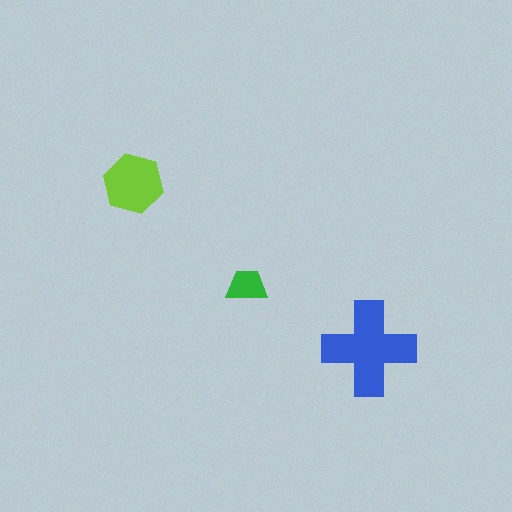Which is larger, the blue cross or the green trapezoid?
The blue cross.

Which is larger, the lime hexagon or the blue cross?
The blue cross.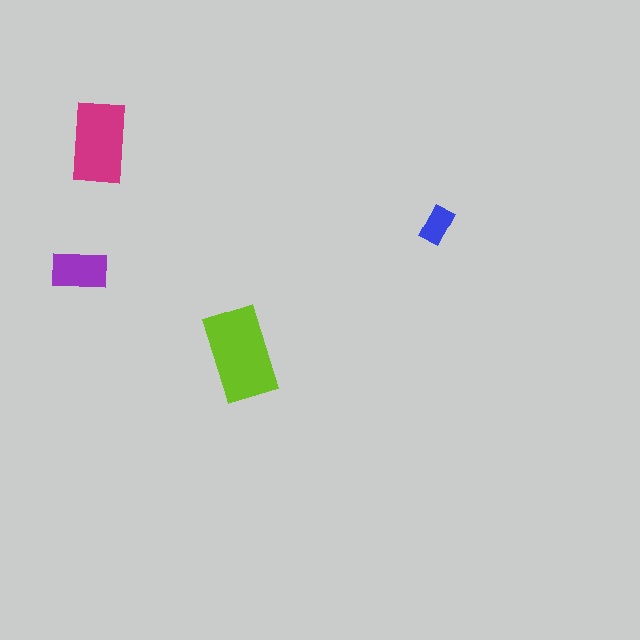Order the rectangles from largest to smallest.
the lime one, the magenta one, the purple one, the blue one.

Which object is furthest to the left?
The purple rectangle is leftmost.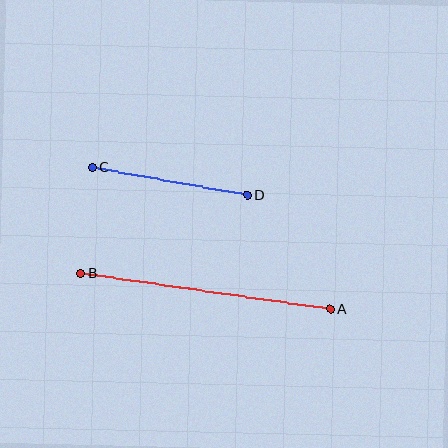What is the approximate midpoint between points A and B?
The midpoint is at approximately (205, 291) pixels.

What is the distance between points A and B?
The distance is approximately 252 pixels.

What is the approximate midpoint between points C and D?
The midpoint is at approximately (170, 181) pixels.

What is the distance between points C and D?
The distance is approximately 157 pixels.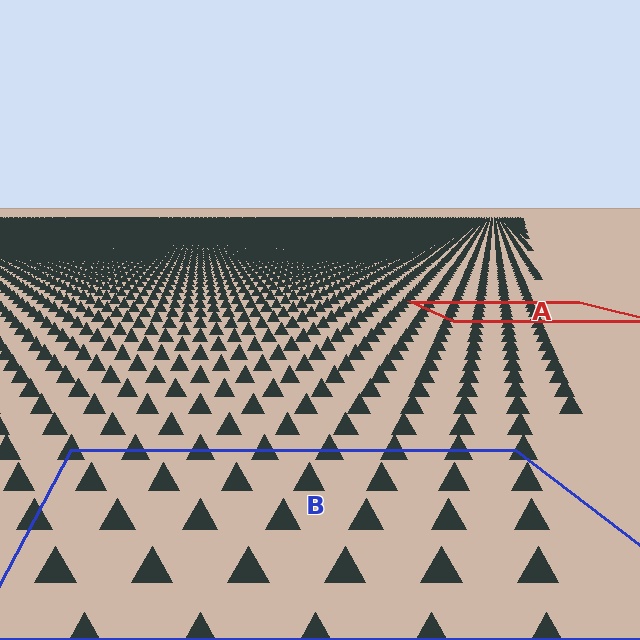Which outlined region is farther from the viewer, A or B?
Region A is farther from the viewer — the texture elements inside it appear smaller and more densely packed.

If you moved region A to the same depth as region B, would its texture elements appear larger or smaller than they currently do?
They would appear larger. At a closer depth, the same texture elements are projected at a bigger on-screen size.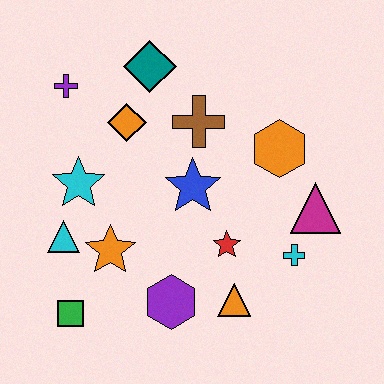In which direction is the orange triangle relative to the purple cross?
The orange triangle is below the purple cross.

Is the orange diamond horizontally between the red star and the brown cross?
No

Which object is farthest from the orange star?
The magenta triangle is farthest from the orange star.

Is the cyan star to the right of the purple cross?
Yes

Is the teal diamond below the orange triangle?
No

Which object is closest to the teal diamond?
The orange diamond is closest to the teal diamond.